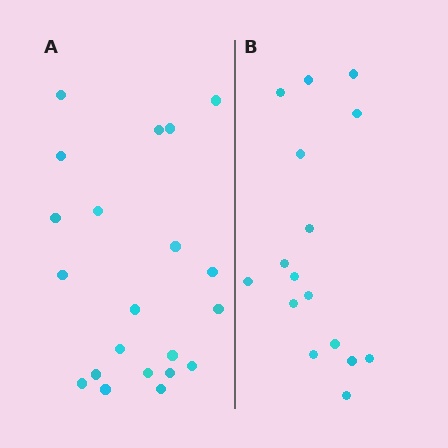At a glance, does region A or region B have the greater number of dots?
Region A (the left region) has more dots.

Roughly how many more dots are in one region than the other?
Region A has about 5 more dots than region B.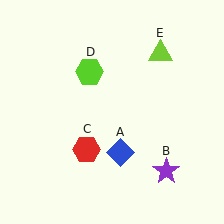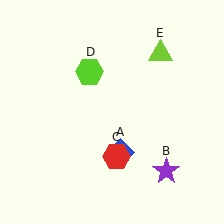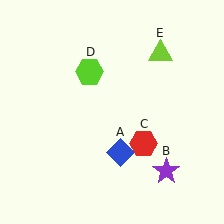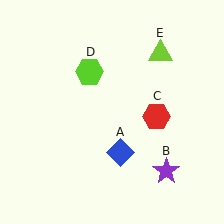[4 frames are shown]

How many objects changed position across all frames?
1 object changed position: red hexagon (object C).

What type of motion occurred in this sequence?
The red hexagon (object C) rotated counterclockwise around the center of the scene.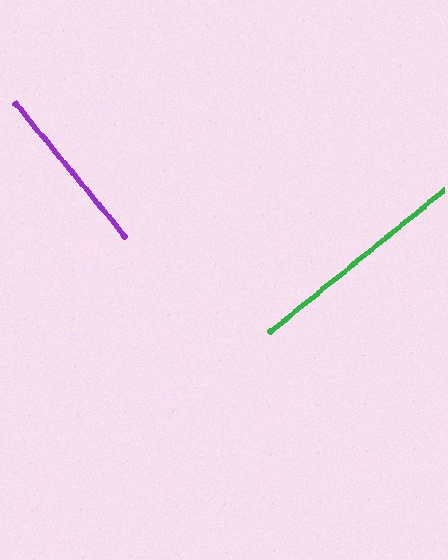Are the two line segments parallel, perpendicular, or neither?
Perpendicular — they meet at approximately 90°.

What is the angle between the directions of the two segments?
Approximately 90 degrees.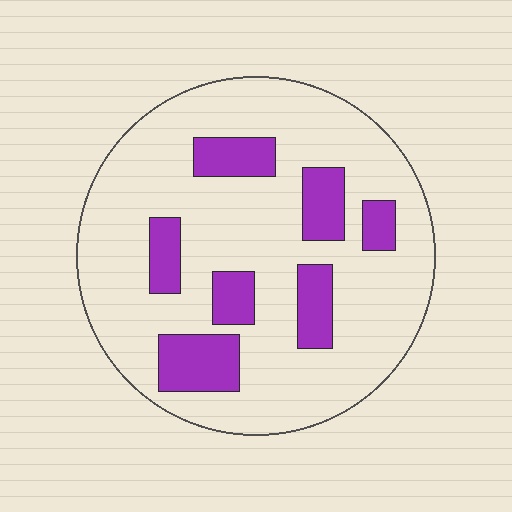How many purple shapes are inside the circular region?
7.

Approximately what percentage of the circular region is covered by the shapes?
Approximately 20%.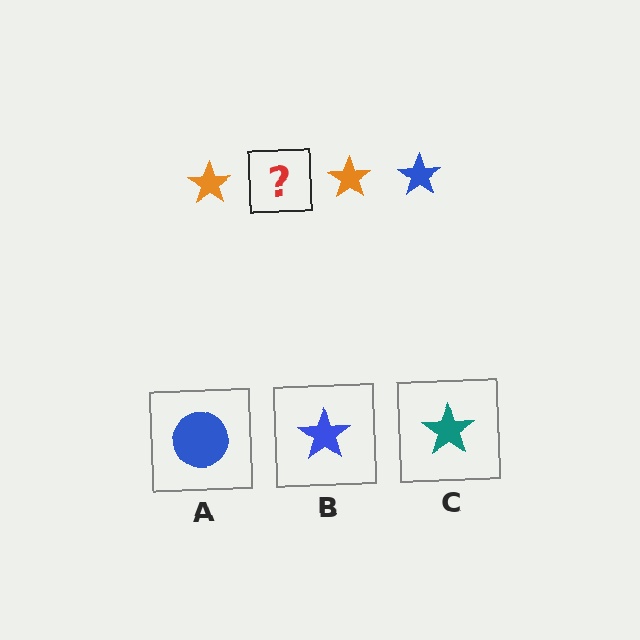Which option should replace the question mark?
Option B.